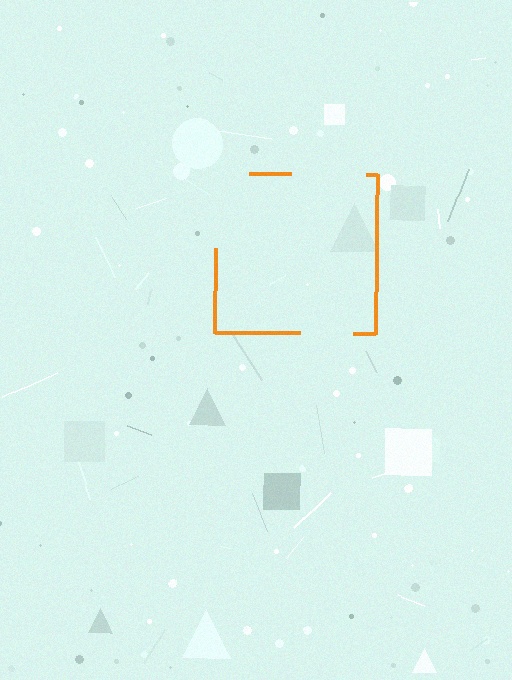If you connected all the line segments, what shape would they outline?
They would outline a square.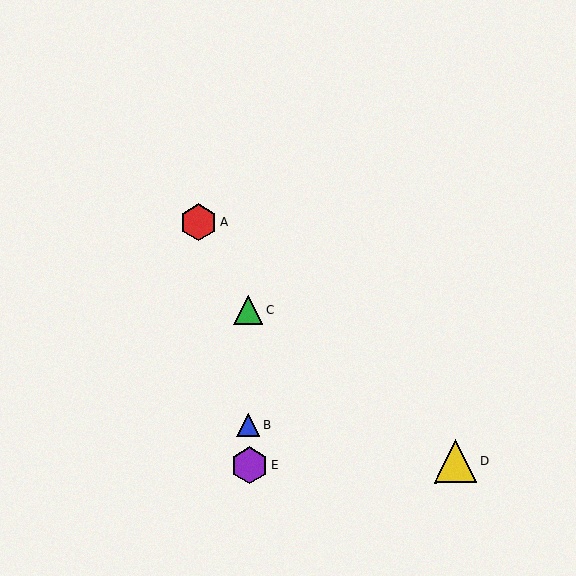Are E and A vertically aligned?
No, E is at x≈249 and A is at x≈198.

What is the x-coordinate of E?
Object E is at x≈249.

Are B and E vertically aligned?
Yes, both are at x≈249.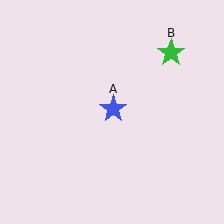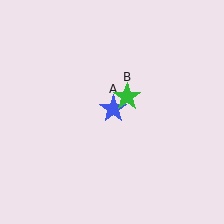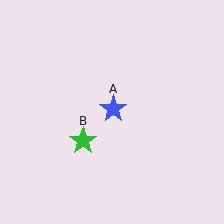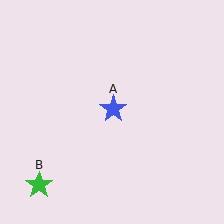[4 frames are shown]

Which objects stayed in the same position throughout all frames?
Blue star (object A) remained stationary.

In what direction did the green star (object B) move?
The green star (object B) moved down and to the left.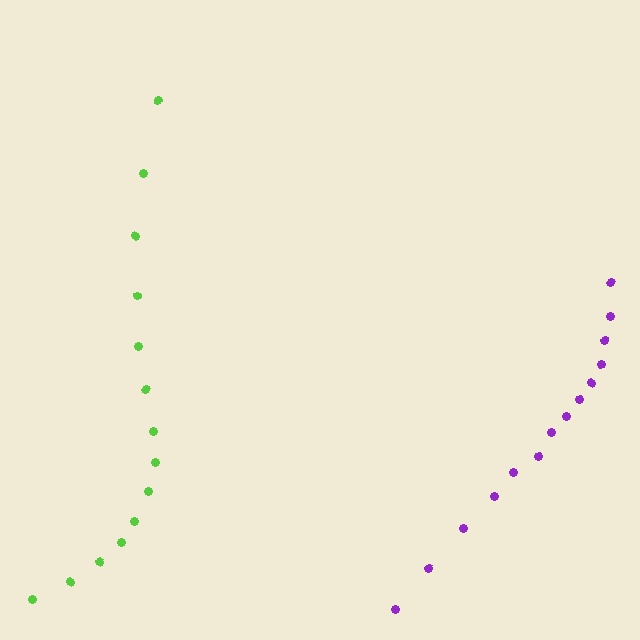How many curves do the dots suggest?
There are 2 distinct paths.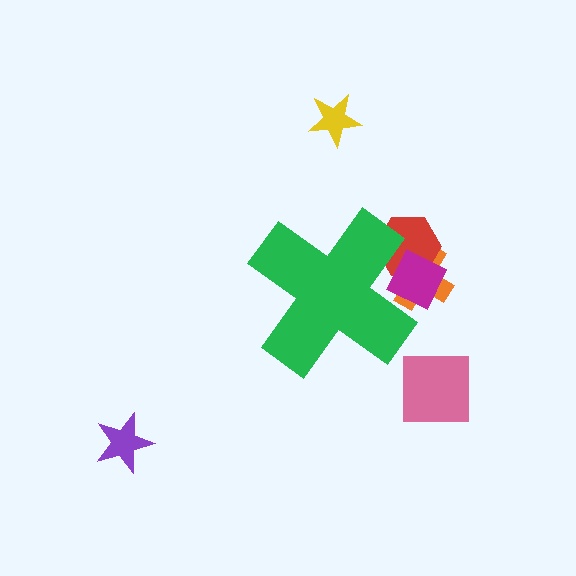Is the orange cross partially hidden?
Yes, the orange cross is partially hidden behind the green cross.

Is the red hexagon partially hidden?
Yes, the red hexagon is partially hidden behind the green cross.